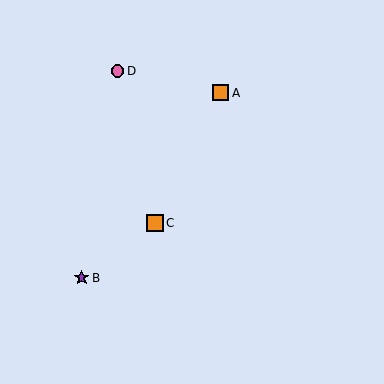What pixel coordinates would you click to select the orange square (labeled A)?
Click at (221, 93) to select the orange square A.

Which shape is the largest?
The orange square (labeled C) is the largest.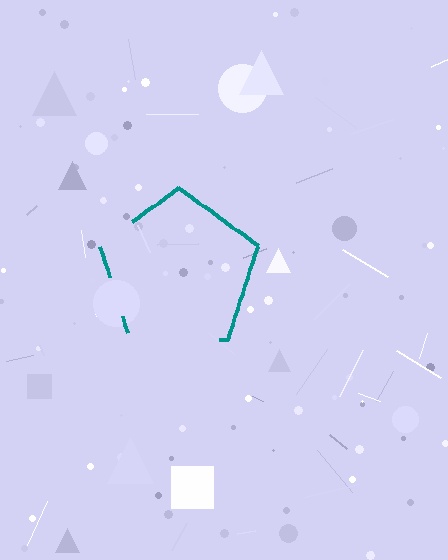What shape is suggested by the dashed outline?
The dashed outline suggests a pentagon.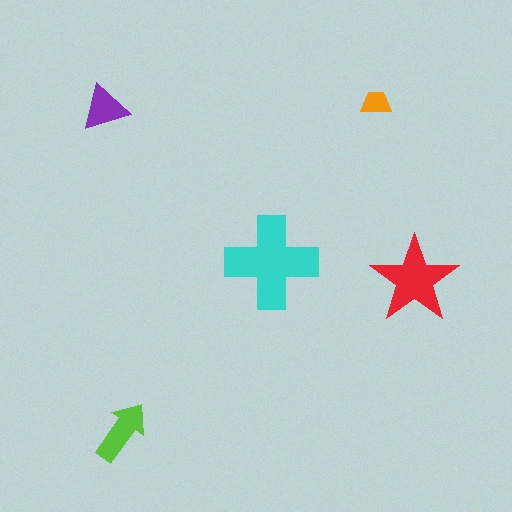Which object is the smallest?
The orange trapezoid.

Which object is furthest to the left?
The purple triangle is leftmost.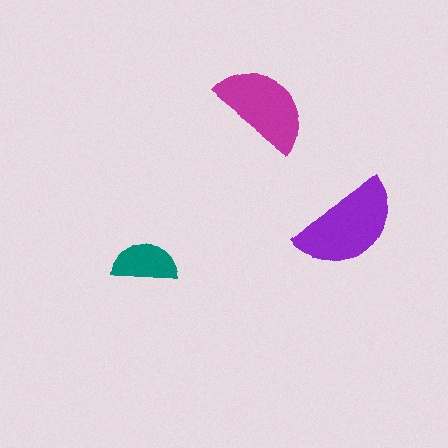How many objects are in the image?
There are 3 objects in the image.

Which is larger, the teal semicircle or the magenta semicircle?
The magenta one.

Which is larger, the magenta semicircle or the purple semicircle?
The purple one.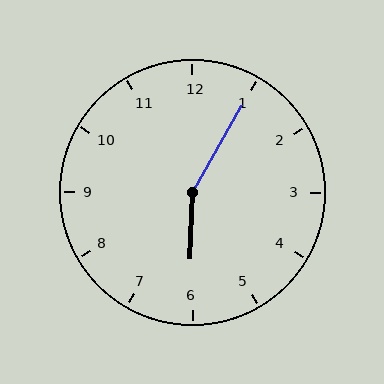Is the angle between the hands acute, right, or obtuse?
It is obtuse.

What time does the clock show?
6:05.